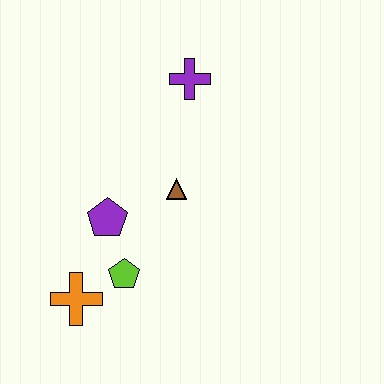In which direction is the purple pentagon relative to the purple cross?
The purple pentagon is below the purple cross.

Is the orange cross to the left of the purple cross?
Yes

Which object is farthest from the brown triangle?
The orange cross is farthest from the brown triangle.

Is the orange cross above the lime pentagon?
No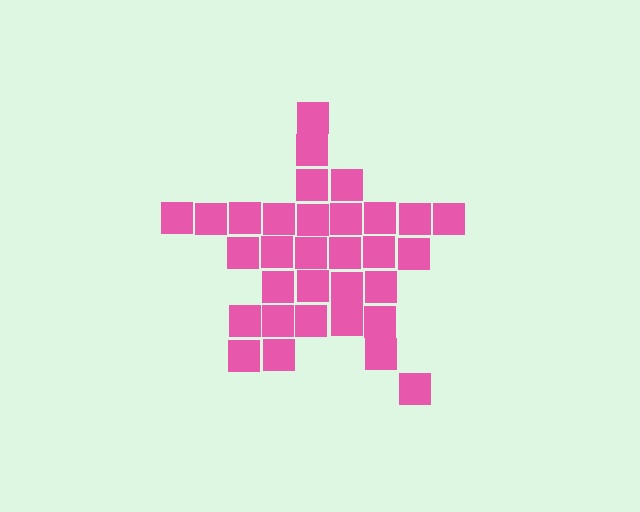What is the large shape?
The large shape is a star.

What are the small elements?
The small elements are squares.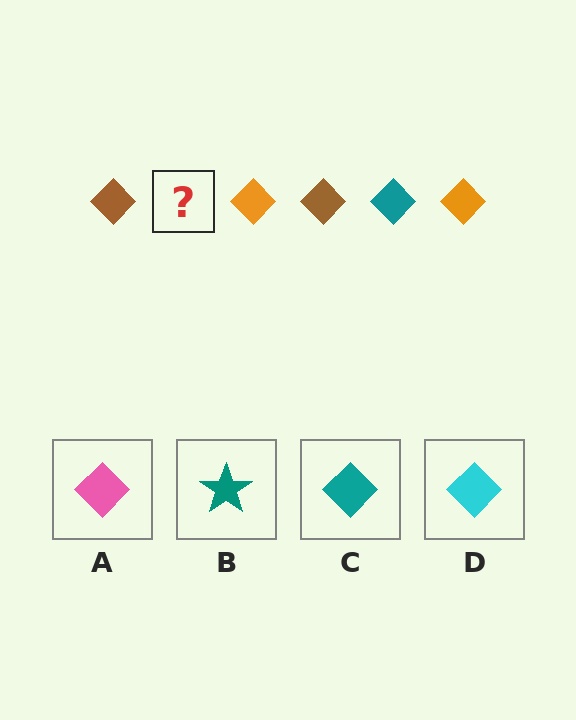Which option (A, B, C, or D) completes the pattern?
C.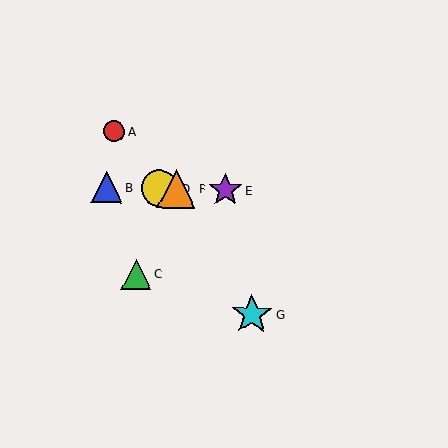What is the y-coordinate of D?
Object D is at y≈189.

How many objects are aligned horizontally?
4 objects (B, D, E, F) are aligned horizontally.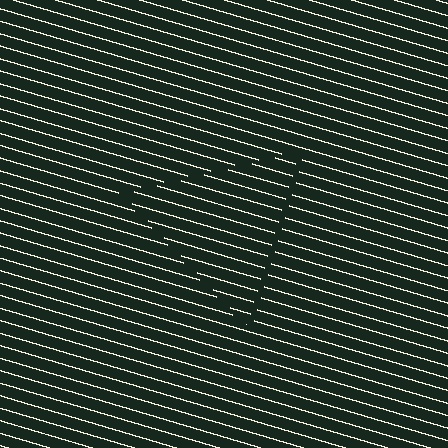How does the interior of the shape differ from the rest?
The interior of the shape contains the same grating, shifted by half a period — the contour is defined by the phase discontinuity where line-ends from the inner and outer gratings abut.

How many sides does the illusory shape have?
3 sides — the line-ends trace a triangle.